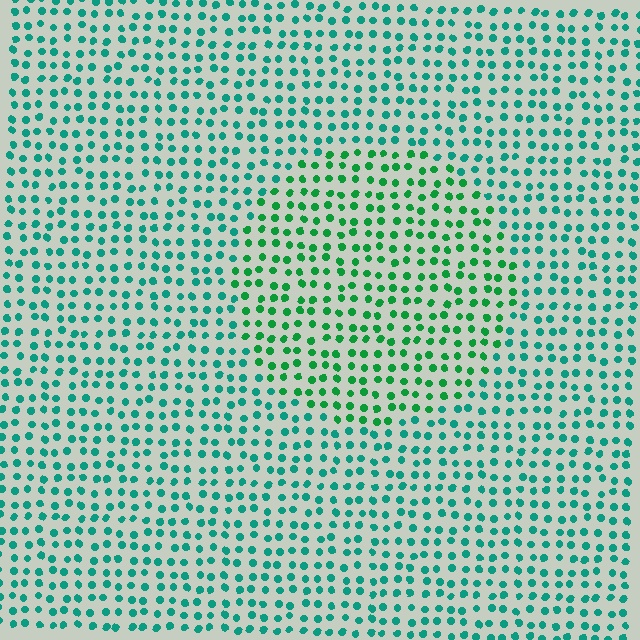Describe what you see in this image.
The image is filled with small teal elements in a uniform arrangement. A circle-shaped region is visible where the elements are tinted to a slightly different hue, forming a subtle color boundary.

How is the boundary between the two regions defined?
The boundary is defined purely by a slight shift in hue (about 30 degrees). Spacing, size, and orientation are identical on both sides.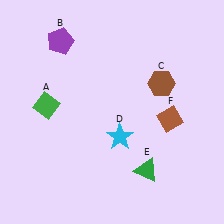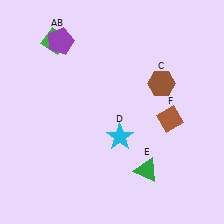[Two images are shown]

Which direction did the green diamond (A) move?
The green diamond (A) moved up.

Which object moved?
The green diamond (A) moved up.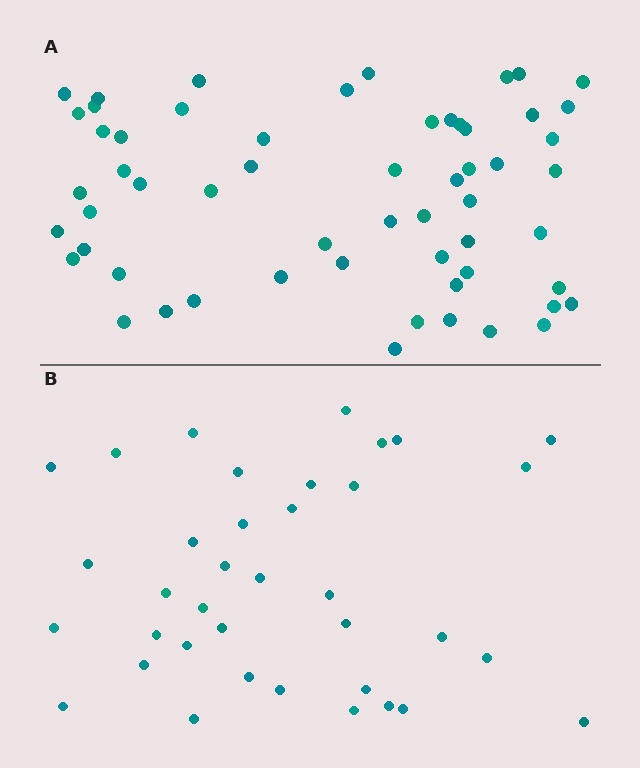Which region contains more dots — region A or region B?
Region A (the top region) has more dots.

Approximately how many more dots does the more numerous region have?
Region A has approximately 20 more dots than region B.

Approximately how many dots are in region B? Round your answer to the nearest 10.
About 40 dots. (The exact count is 37, which rounds to 40.)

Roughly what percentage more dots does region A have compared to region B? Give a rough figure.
About 55% more.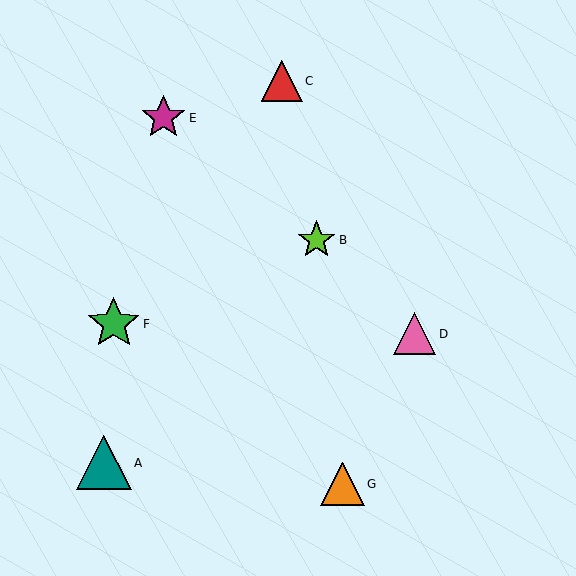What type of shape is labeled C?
Shape C is a red triangle.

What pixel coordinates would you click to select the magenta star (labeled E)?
Click at (163, 118) to select the magenta star E.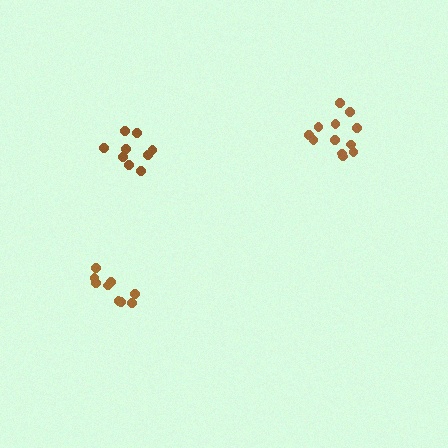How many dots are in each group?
Group 1: 9 dots, Group 2: 12 dots, Group 3: 9 dots (30 total).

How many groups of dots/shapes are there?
There are 3 groups.